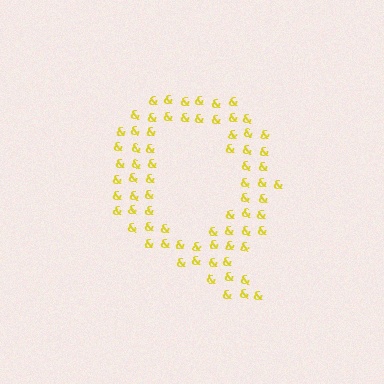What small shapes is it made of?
It is made of small ampersands.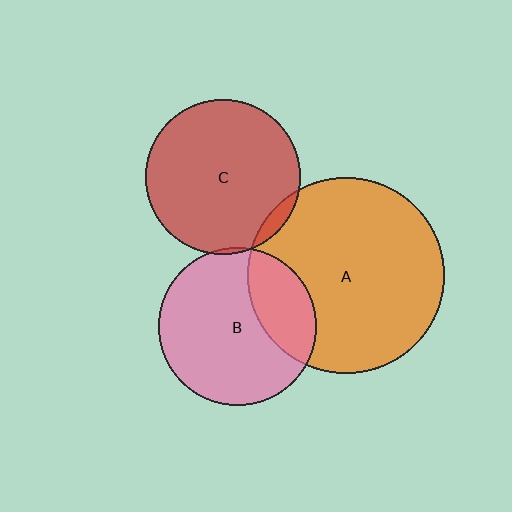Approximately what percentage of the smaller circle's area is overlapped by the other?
Approximately 25%.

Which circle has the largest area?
Circle A (orange).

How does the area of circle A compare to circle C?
Approximately 1.6 times.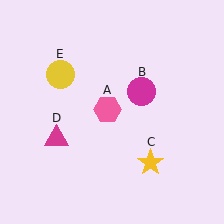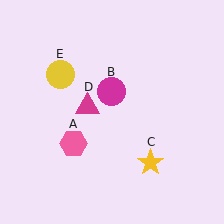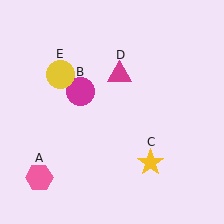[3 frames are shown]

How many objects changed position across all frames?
3 objects changed position: pink hexagon (object A), magenta circle (object B), magenta triangle (object D).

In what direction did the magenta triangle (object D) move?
The magenta triangle (object D) moved up and to the right.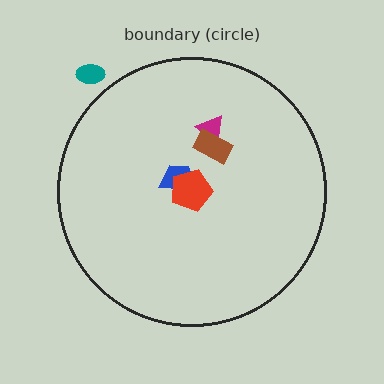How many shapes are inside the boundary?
4 inside, 1 outside.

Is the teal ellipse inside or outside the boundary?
Outside.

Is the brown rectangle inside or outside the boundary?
Inside.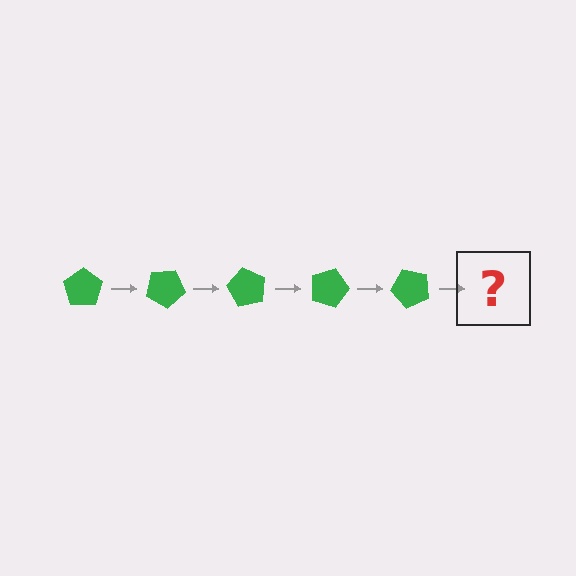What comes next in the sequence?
The next element should be a green pentagon rotated 150 degrees.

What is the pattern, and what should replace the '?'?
The pattern is that the pentagon rotates 30 degrees each step. The '?' should be a green pentagon rotated 150 degrees.